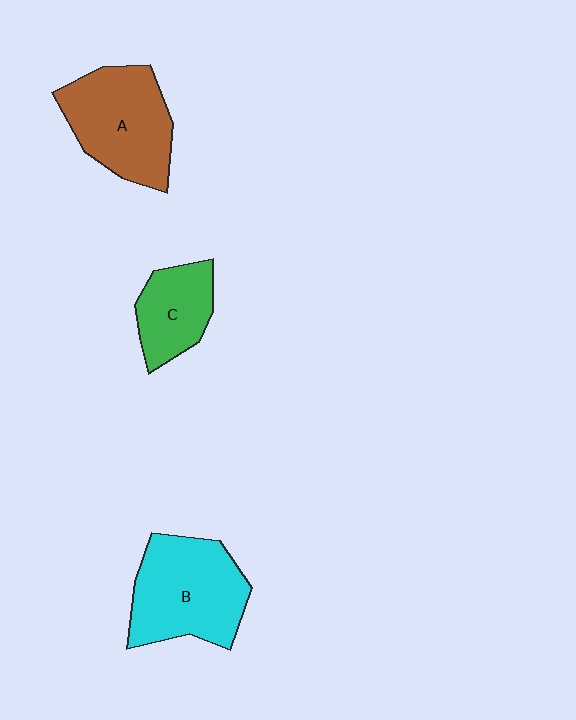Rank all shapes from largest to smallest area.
From largest to smallest: B (cyan), A (brown), C (green).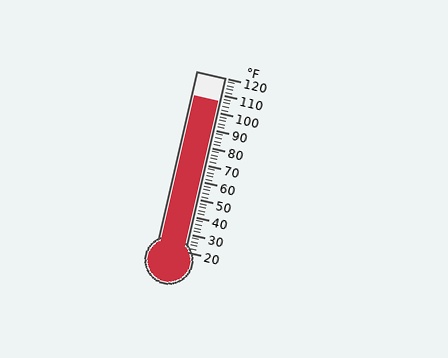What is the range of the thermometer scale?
The thermometer scale ranges from 20°F to 120°F.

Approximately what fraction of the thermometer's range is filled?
The thermometer is filled to approximately 85% of its range.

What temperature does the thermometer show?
The thermometer shows approximately 106°F.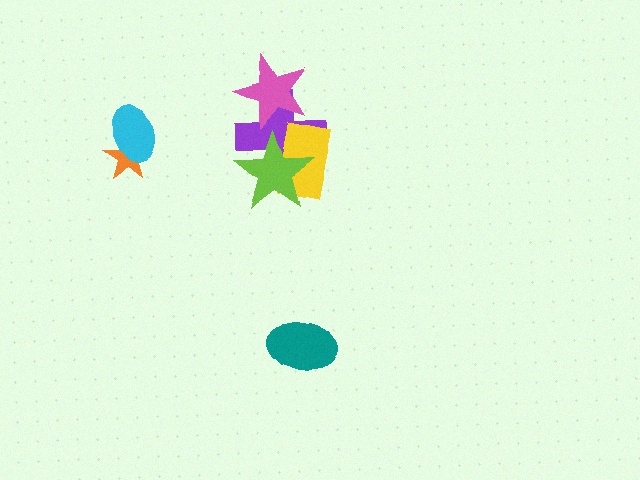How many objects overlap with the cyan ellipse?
1 object overlaps with the cyan ellipse.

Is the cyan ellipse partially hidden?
No, no other shape covers it.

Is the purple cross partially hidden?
Yes, it is partially covered by another shape.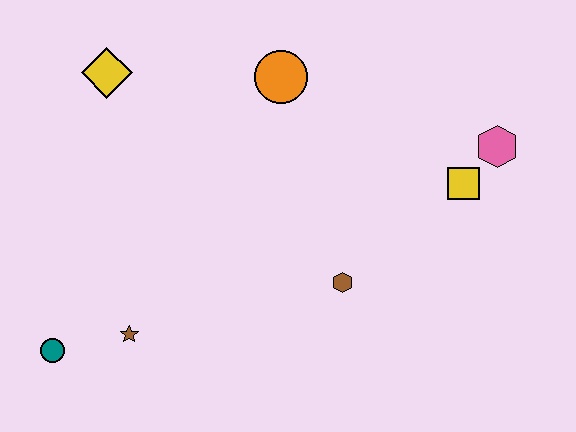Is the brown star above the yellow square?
No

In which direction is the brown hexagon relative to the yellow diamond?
The brown hexagon is to the right of the yellow diamond.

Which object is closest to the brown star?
The teal circle is closest to the brown star.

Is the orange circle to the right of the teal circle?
Yes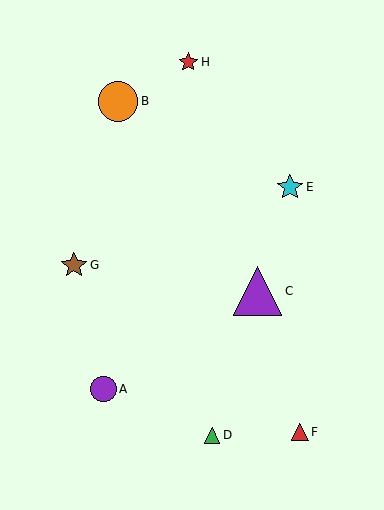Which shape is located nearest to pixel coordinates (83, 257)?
The brown star (labeled G) at (74, 265) is nearest to that location.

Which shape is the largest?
The purple triangle (labeled C) is the largest.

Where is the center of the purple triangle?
The center of the purple triangle is at (258, 291).